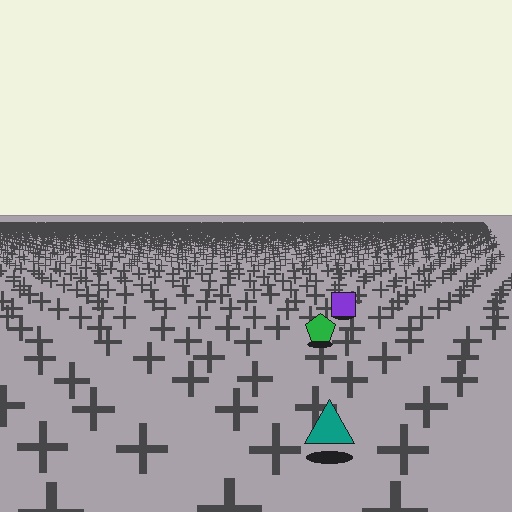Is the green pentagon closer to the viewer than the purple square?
Yes. The green pentagon is closer — you can tell from the texture gradient: the ground texture is coarser near it.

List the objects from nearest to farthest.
From nearest to farthest: the teal triangle, the green pentagon, the purple square.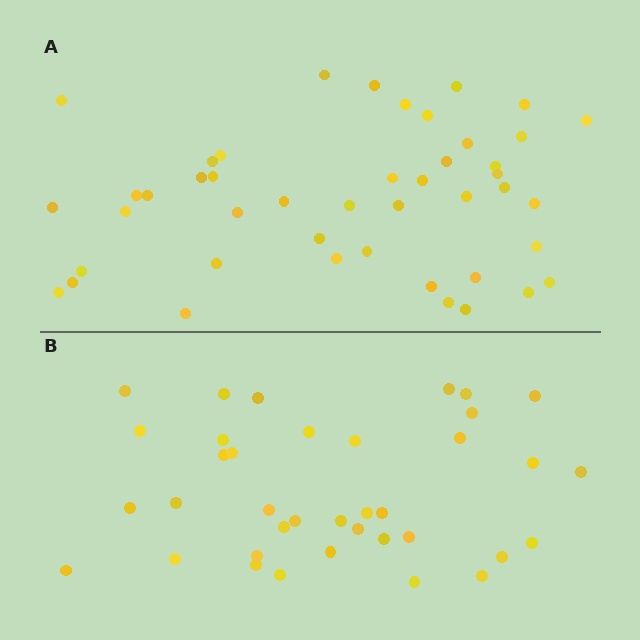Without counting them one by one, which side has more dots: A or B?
Region A (the top region) has more dots.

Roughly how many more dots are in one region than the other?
Region A has roughly 8 or so more dots than region B.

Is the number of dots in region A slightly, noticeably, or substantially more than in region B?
Region A has only slightly more — the two regions are fairly close. The ratio is roughly 1.2 to 1.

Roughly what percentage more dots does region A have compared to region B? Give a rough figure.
About 20% more.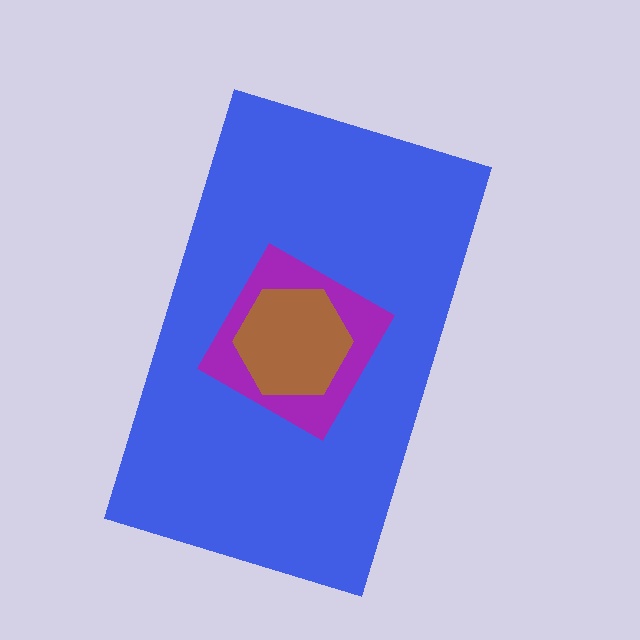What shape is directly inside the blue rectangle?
The purple diamond.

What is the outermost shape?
The blue rectangle.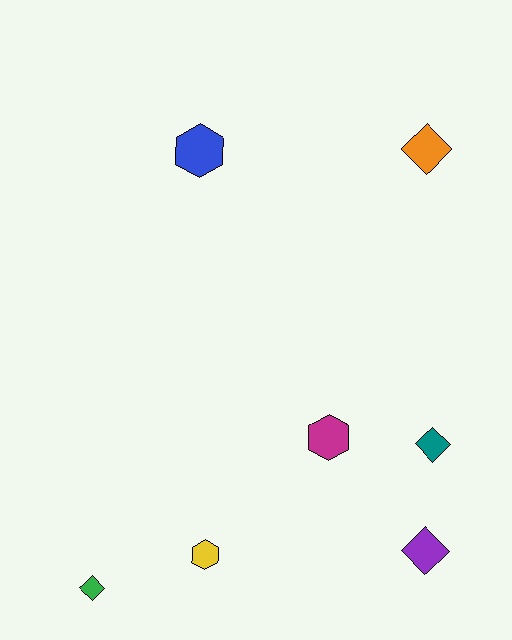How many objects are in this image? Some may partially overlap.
There are 7 objects.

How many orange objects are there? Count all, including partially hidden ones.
There is 1 orange object.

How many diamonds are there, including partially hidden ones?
There are 4 diamonds.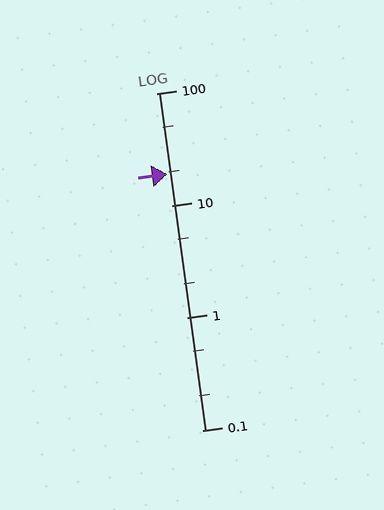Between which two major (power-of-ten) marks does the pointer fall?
The pointer is between 10 and 100.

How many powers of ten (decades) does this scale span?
The scale spans 3 decades, from 0.1 to 100.